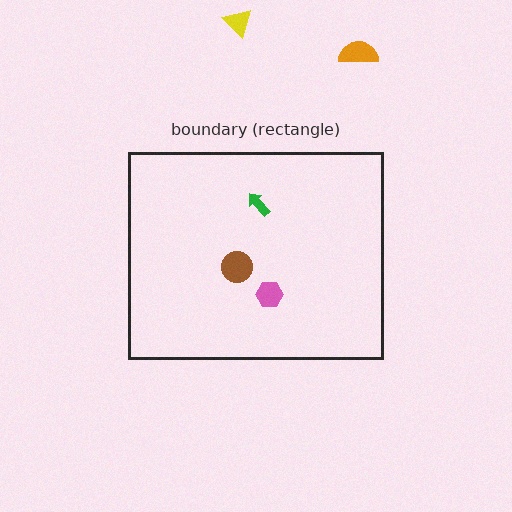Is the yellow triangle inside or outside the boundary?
Outside.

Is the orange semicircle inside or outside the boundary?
Outside.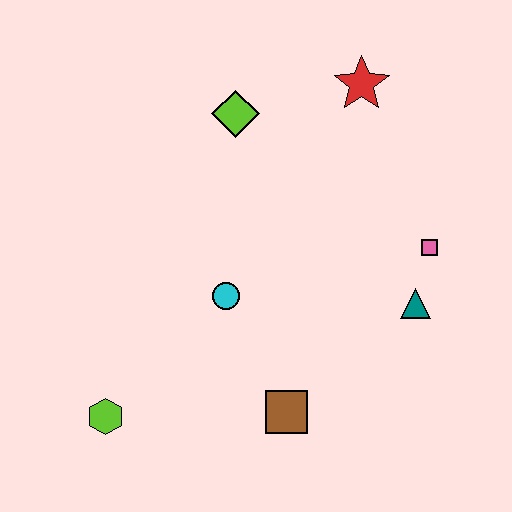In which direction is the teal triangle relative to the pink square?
The teal triangle is below the pink square.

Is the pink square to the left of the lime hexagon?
No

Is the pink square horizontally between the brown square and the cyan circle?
No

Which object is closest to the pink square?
The teal triangle is closest to the pink square.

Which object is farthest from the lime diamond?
The lime hexagon is farthest from the lime diamond.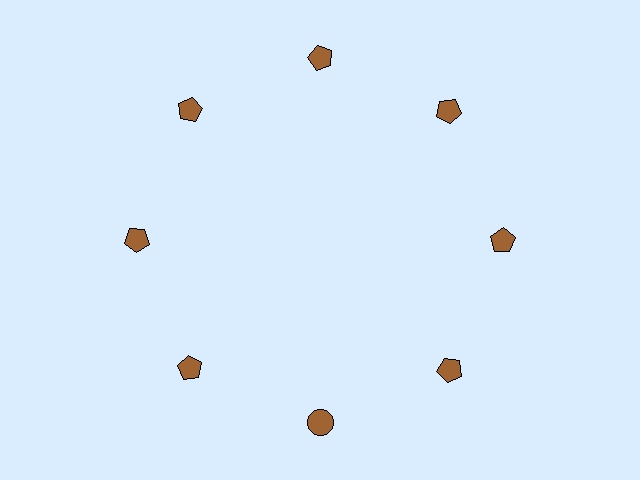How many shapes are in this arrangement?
There are 8 shapes arranged in a ring pattern.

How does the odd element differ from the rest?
It has a different shape: circle instead of pentagon.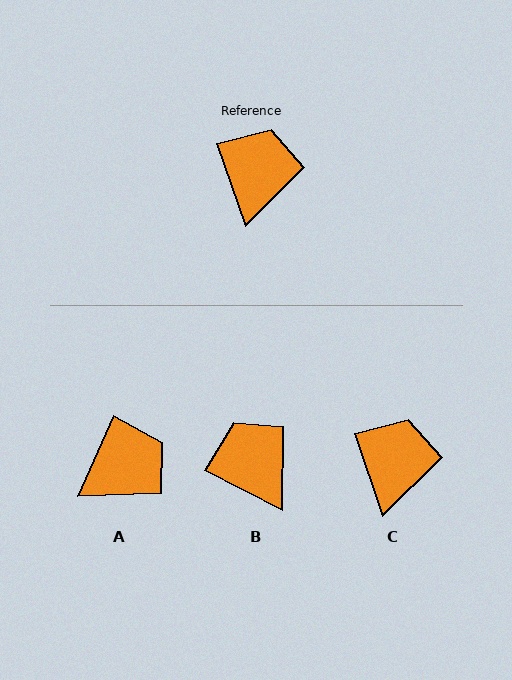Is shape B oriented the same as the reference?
No, it is off by about 44 degrees.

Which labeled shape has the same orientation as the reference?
C.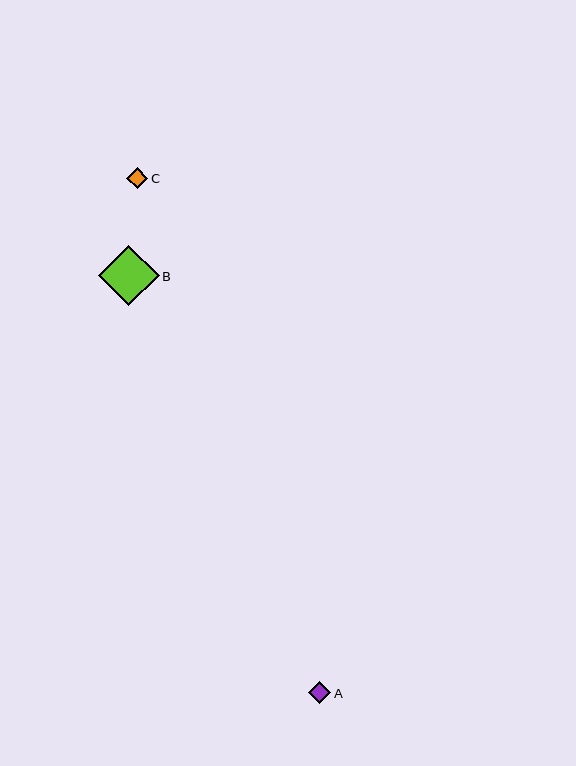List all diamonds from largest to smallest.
From largest to smallest: B, A, C.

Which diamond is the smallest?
Diamond C is the smallest with a size of approximately 21 pixels.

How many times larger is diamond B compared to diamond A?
Diamond B is approximately 2.7 times the size of diamond A.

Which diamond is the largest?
Diamond B is the largest with a size of approximately 61 pixels.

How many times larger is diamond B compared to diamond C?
Diamond B is approximately 2.9 times the size of diamond C.